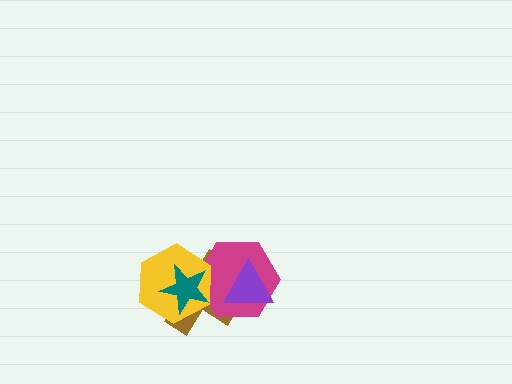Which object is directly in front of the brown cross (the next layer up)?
The magenta hexagon is directly in front of the brown cross.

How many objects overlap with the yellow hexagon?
3 objects overlap with the yellow hexagon.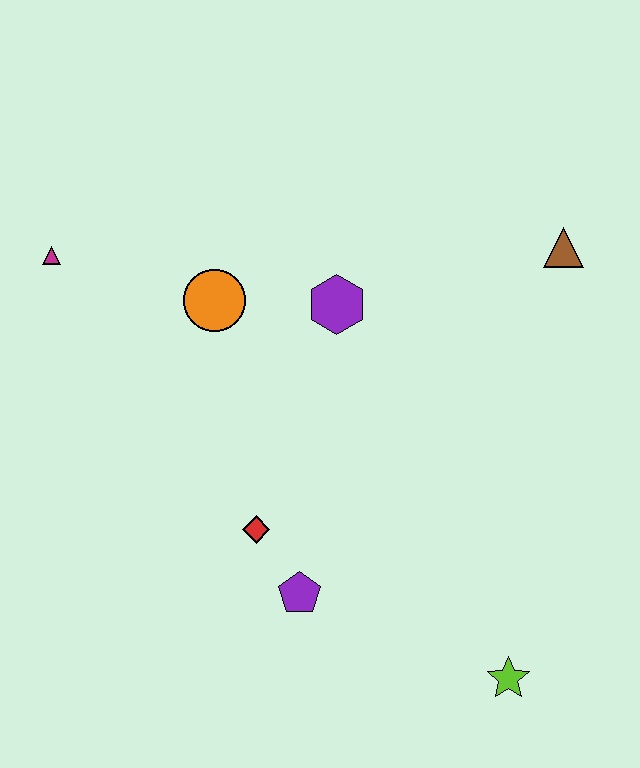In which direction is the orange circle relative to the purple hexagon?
The orange circle is to the left of the purple hexagon.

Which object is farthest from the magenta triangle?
The lime star is farthest from the magenta triangle.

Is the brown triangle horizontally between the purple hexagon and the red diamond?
No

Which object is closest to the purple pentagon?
The red diamond is closest to the purple pentagon.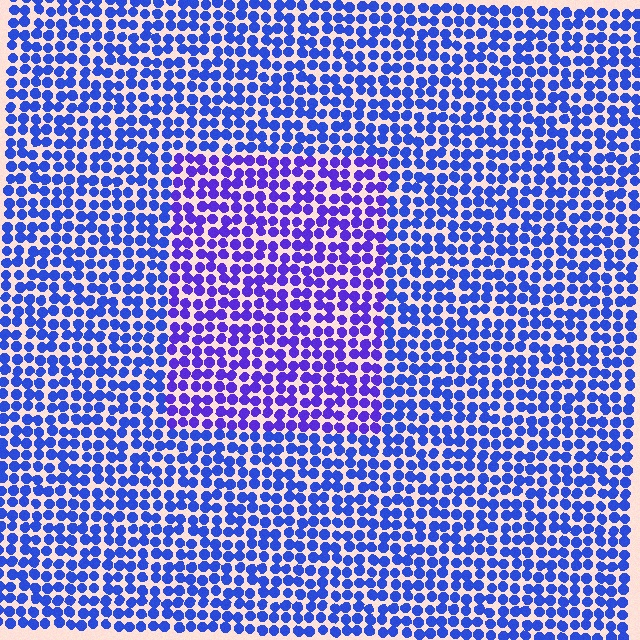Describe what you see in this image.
The image is filled with small blue elements in a uniform arrangement. A rectangle-shaped region is visible where the elements are tinted to a slightly different hue, forming a subtle color boundary.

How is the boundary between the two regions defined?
The boundary is defined purely by a slight shift in hue (about 28 degrees). Spacing, size, and orientation are identical on both sides.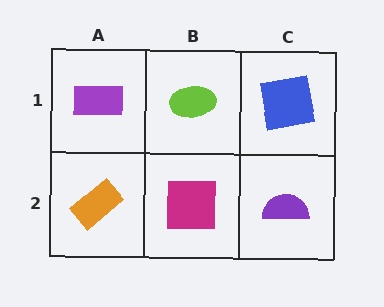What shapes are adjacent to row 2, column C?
A blue square (row 1, column C), a magenta square (row 2, column B).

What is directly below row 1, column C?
A purple semicircle.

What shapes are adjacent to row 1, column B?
A magenta square (row 2, column B), a purple rectangle (row 1, column A), a blue square (row 1, column C).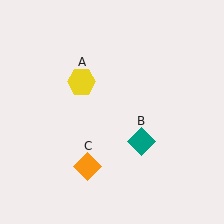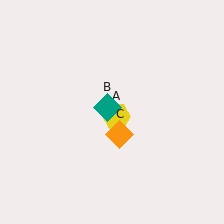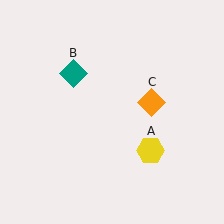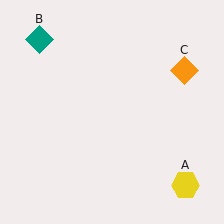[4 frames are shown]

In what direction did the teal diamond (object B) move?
The teal diamond (object B) moved up and to the left.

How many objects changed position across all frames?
3 objects changed position: yellow hexagon (object A), teal diamond (object B), orange diamond (object C).